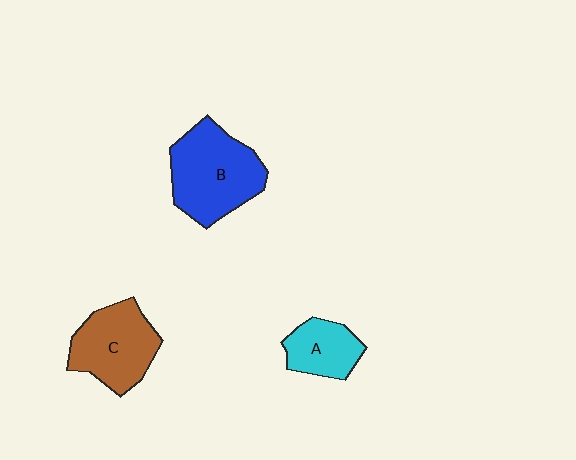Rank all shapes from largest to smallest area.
From largest to smallest: B (blue), C (brown), A (cyan).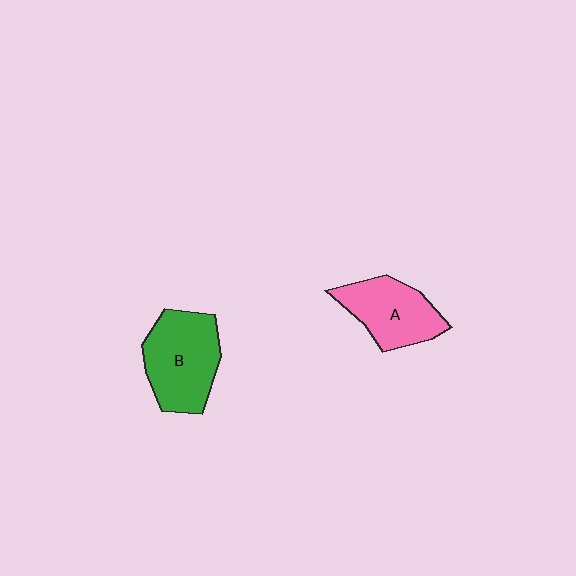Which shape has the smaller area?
Shape A (pink).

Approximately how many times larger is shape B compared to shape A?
Approximately 1.2 times.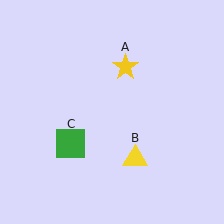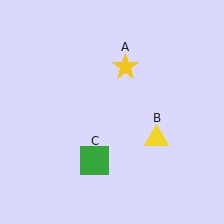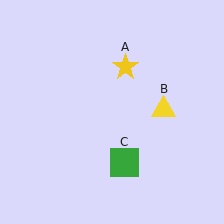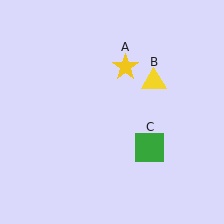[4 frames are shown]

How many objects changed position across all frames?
2 objects changed position: yellow triangle (object B), green square (object C).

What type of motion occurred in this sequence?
The yellow triangle (object B), green square (object C) rotated counterclockwise around the center of the scene.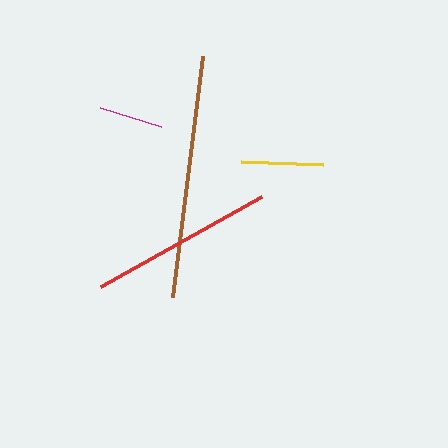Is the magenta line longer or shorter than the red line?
The red line is longer than the magenta line.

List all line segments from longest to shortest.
From longest to shortest: brown, red, yellow, magenta.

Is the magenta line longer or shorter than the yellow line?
The yellow line is longer than the magenta line.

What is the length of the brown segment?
The brown segment is approximately 243 pixels long.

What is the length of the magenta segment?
The magenta segment is approximately 63 pixels long.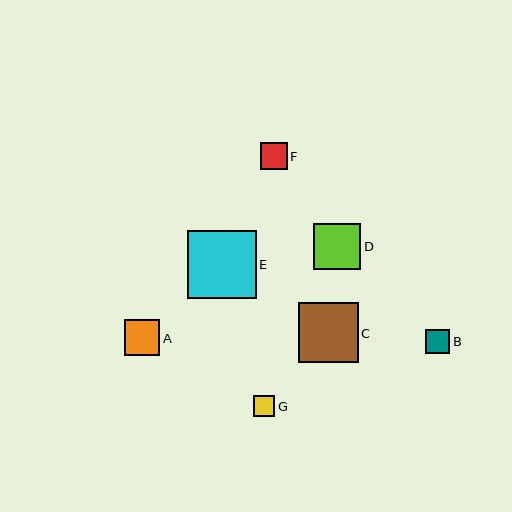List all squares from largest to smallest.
From largest to smallest: E, C, D, A, F, B, G.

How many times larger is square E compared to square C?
Square E is approximately 1.1 times the size of square C.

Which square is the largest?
Square E is the largest with a size of approximately 68 pixels.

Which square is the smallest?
Square G is the smallest with a size of approximately 21 pixels.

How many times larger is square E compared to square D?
Square E is approximately 1.5 times the size of square D.